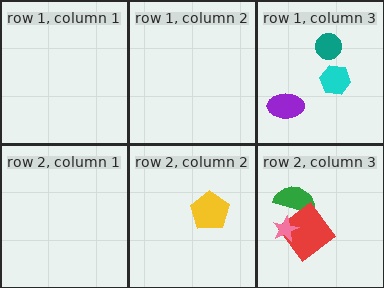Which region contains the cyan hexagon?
The row 1, column 3 region.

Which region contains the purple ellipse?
The row 1, column 3 region.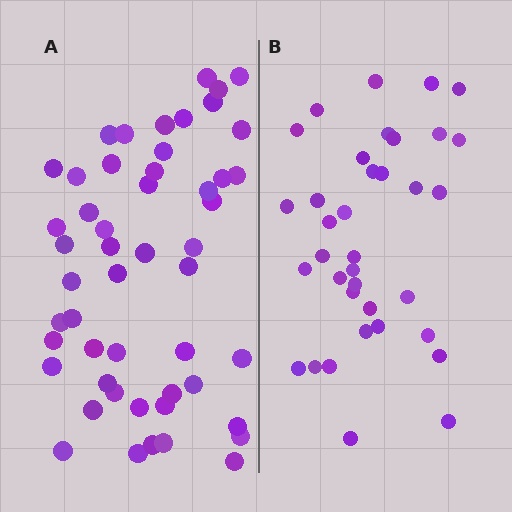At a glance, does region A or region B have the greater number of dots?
Region A (the left region) has more dots.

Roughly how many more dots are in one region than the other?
Region A has approximately 15 more dots than region B.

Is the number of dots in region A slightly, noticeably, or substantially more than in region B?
Region A has noticeably more, but not dramatically so. The ratio is roughly 1.4 to 1.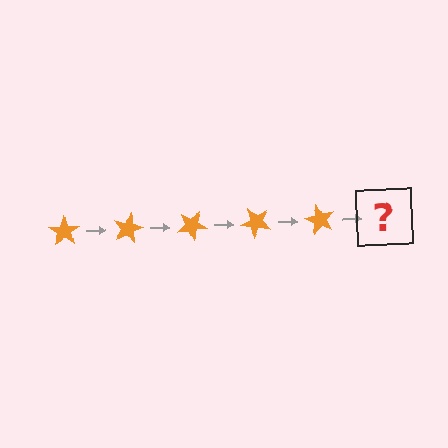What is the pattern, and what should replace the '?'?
The pattern is that the star rotates 15 degrees each step. The '?' should be an orange star rotated 75 degrees.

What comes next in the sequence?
The next element should be an orange star rotated 75 degrees.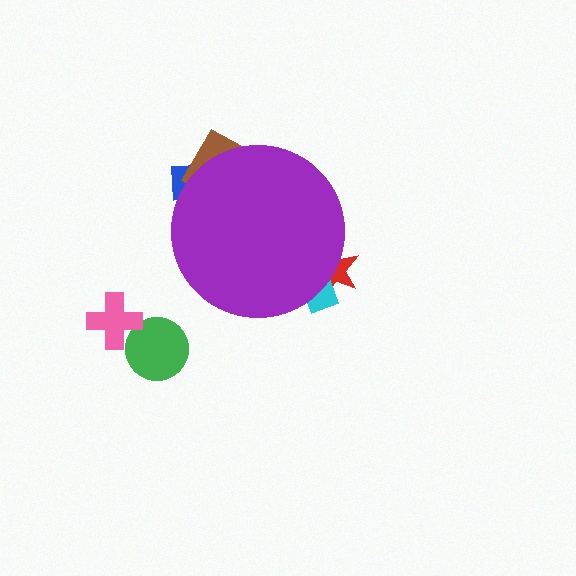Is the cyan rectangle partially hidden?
Yes, the cyan rectangle is partially hidden behind the purple circle.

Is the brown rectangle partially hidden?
Yes, the brown rectangle is partially hidden behind the purple circle.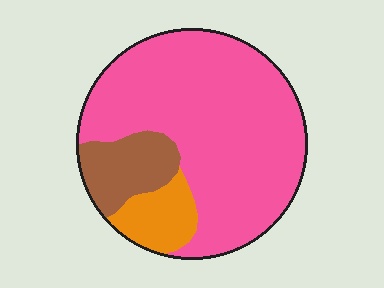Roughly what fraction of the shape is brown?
Brown covers around 15% of the shape.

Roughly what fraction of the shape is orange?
Orange covers 11% of the shape.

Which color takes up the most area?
Pink, at roughly 75%.